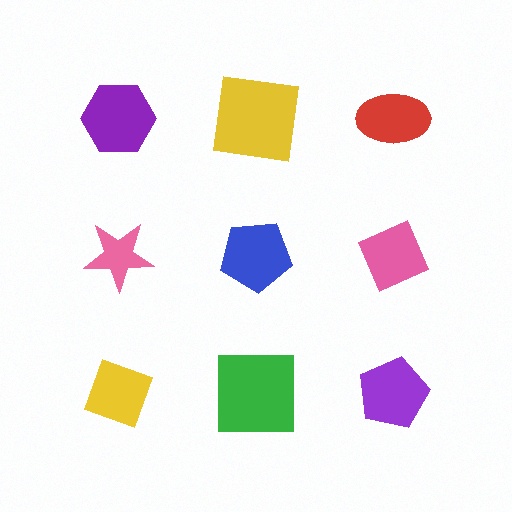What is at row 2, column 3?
A pink diamond.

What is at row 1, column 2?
A yellow square.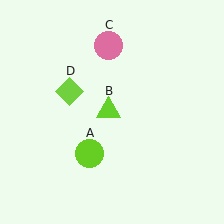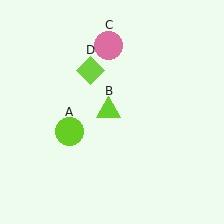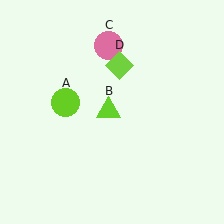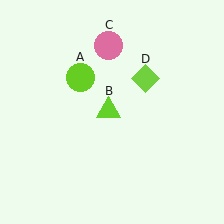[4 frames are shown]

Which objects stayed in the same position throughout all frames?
Lime triangle (object B) and pink circle (object C) remained stationary.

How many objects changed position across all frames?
2 objects changed position: lime circle (object A), lime diamond (object D).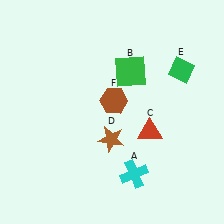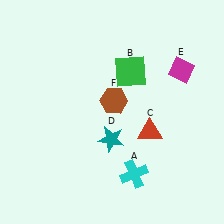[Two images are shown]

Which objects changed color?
D changed from brown to teal. E changed from green to magenta.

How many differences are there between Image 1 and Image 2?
There are 2 differences between the two images.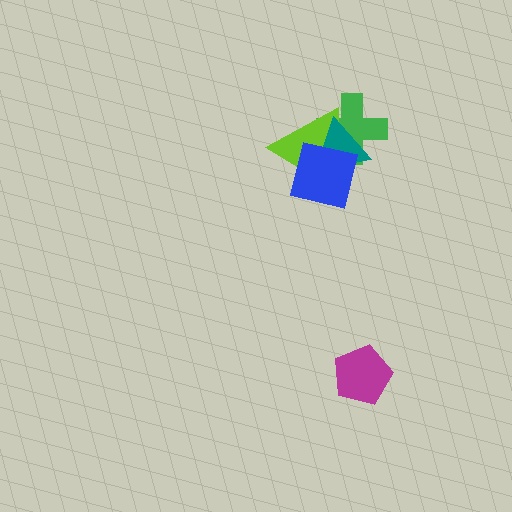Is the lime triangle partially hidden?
Yes, it is partially covered by another shape.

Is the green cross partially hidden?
Yes, it is partially covered by another shape.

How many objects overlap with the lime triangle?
3 objects overlap with the lime triangle.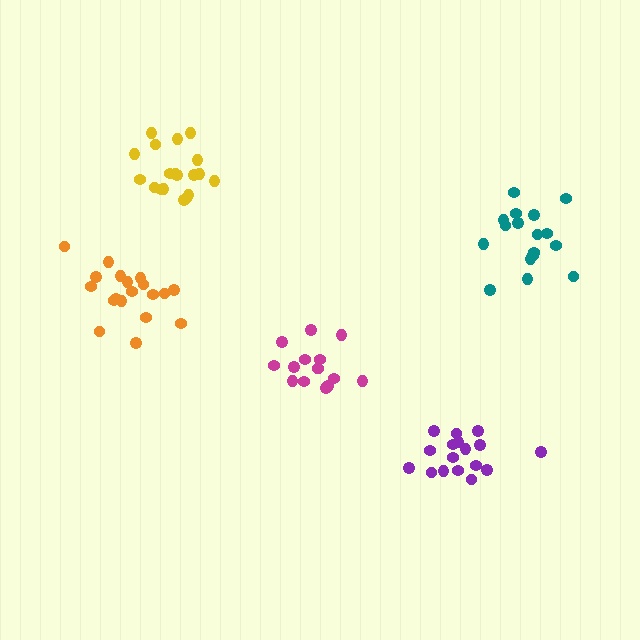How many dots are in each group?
Group 1: 17 dots, Group 2: 15 dots, Group 3: 17 dots, Group 4: 19 dots, Group 5: 19 dots (87 total).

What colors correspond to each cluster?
The clusters are colored: purple, magenta, teal, yellow, orange.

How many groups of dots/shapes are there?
There are 5 groups.